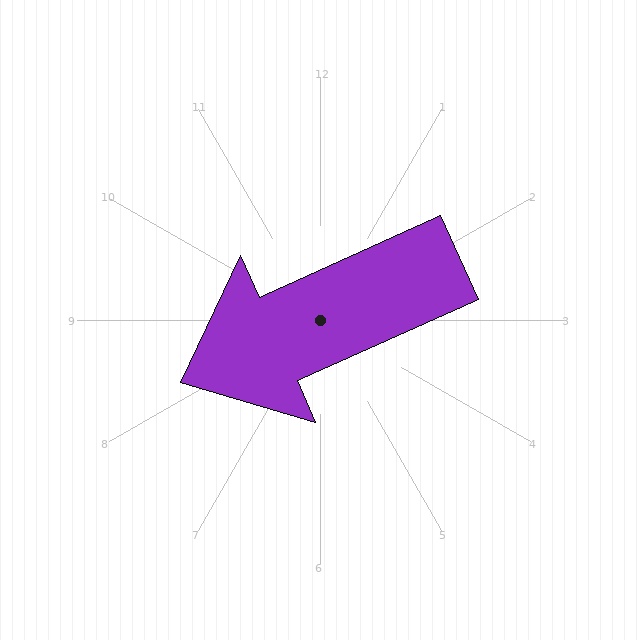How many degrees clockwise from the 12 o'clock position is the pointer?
Approximately 246 degrees.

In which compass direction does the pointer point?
Southwest.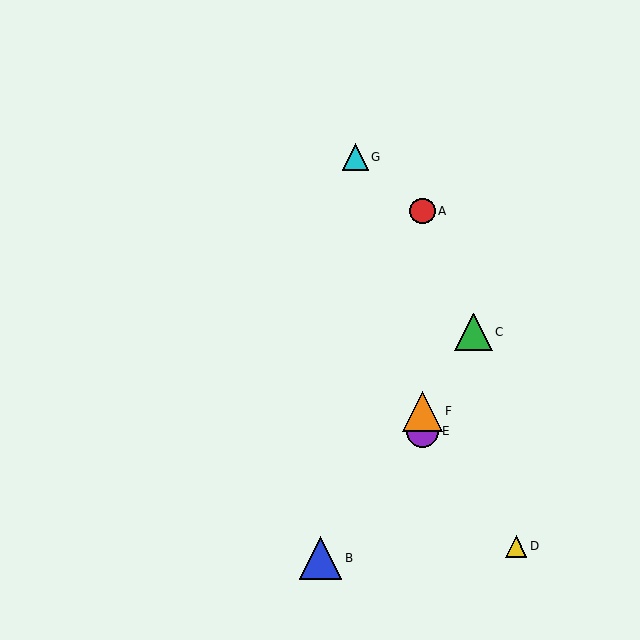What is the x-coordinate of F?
Object F is at x≈422.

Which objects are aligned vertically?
Objects A, E, F are aligned vertically.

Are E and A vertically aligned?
Yes, both are at x≈422.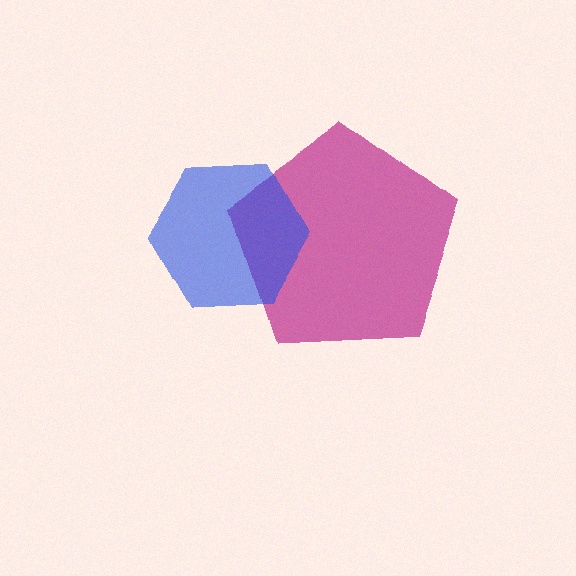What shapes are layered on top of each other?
The layered shapes are: a magenta pentagon, a blue hexagon.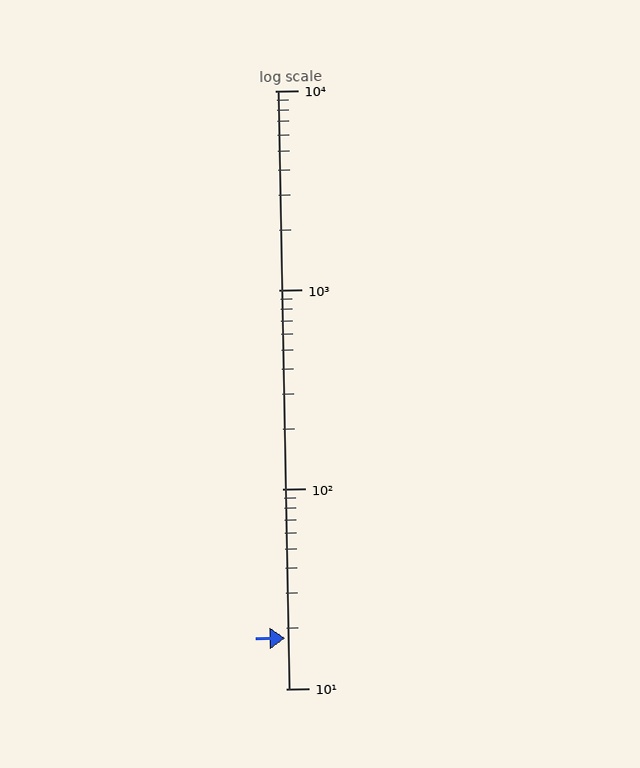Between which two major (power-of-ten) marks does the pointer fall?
The pointer is between 10 and 100.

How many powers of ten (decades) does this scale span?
The scale spans 3 decades, from 10 to 10000.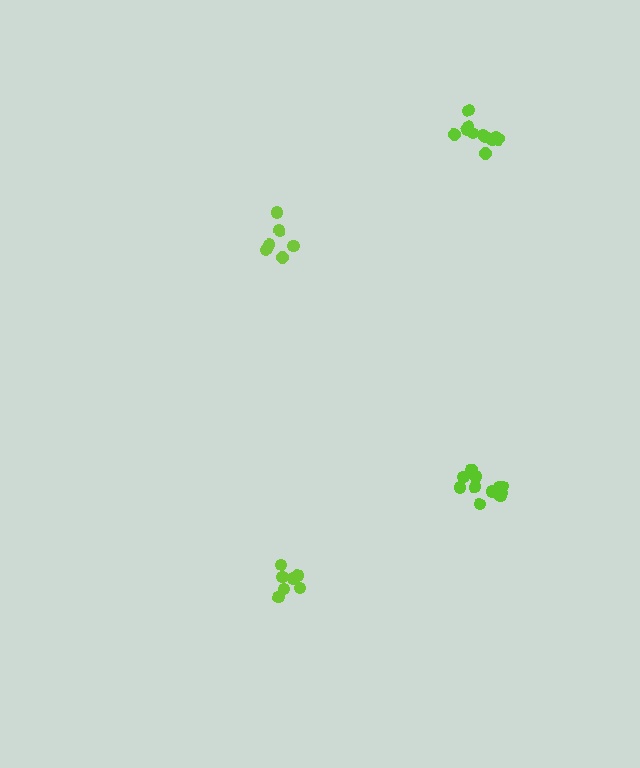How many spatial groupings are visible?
There are 4 spatial groupings.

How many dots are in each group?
Group 1: 6 dots, Group 2: 12 dots, Group 3: 11 dots, Group 4: 7 dots (36 total).